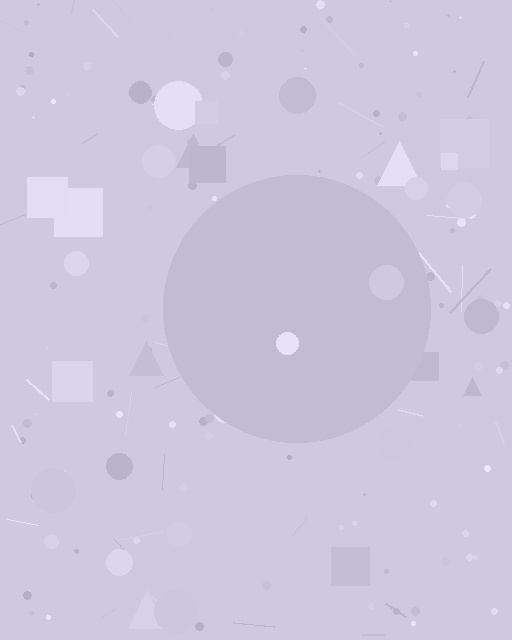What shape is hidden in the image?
A circle is hidden in the image.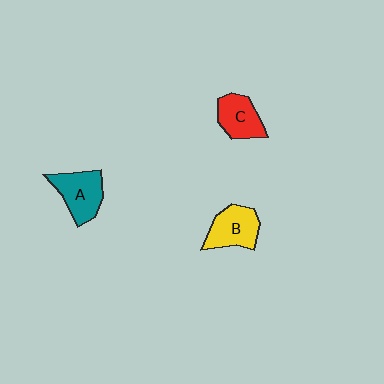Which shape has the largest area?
Shape A (teal).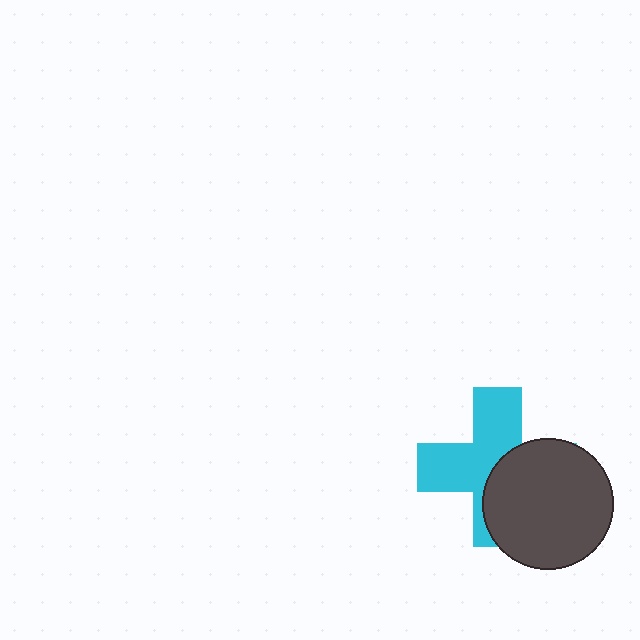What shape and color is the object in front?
The object in front is a dark gray circle.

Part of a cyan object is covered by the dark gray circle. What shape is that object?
It is a cross.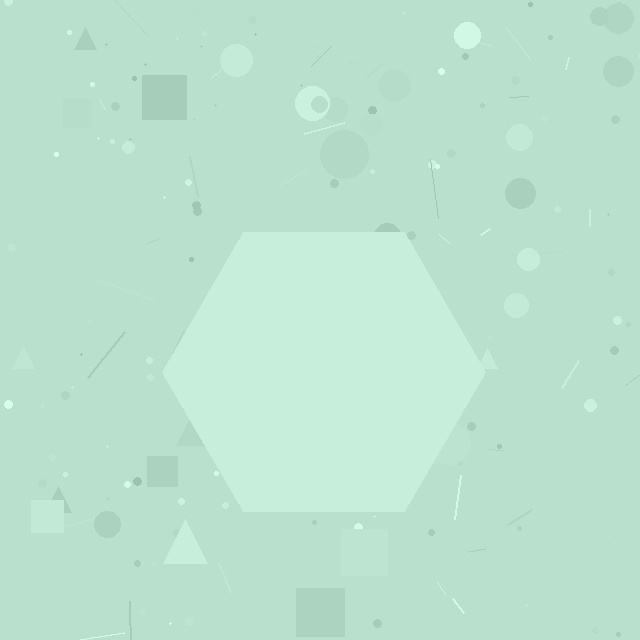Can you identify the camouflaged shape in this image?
The camouflaged shape is a hexagon.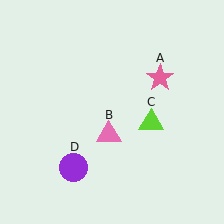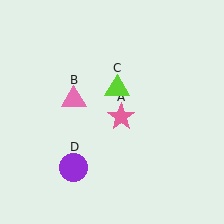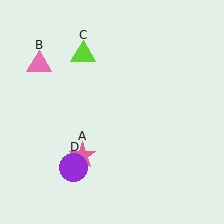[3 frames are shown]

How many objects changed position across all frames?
3 objects changed position: pink star (object A), pink triangle (object B), lime triangle (object C).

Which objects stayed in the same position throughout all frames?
Purple circle (object D) remained stationary.